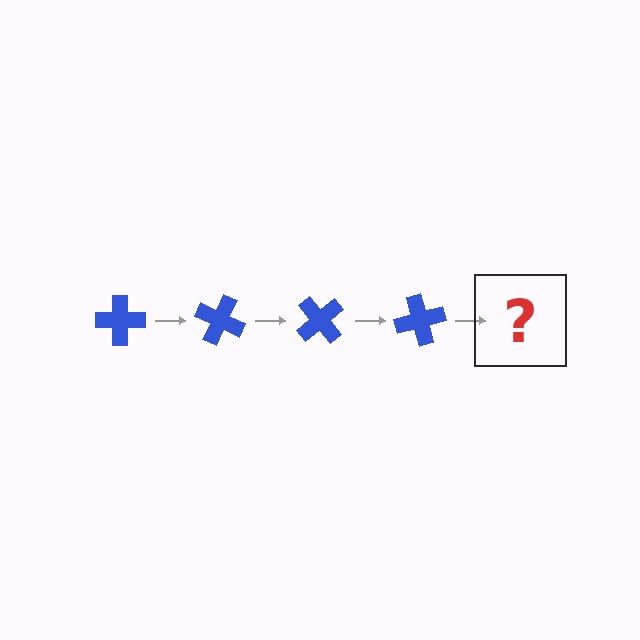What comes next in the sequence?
The next element should be a blue cross rotated 100 degrees.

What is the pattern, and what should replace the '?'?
The pattern is that the cross rotates 25 degrees each step. The '?' should be a blue cross rotated 100 degrees.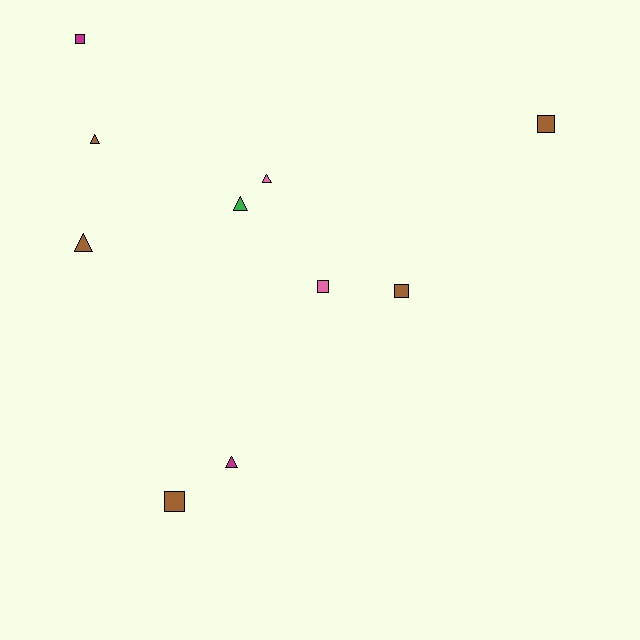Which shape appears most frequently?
Square, with 5 objects.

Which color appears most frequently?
Brown, with 5 objects.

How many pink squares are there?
There is 1 pink square.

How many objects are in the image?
There are 10 objects.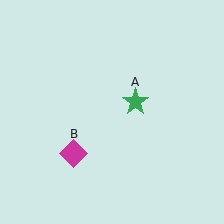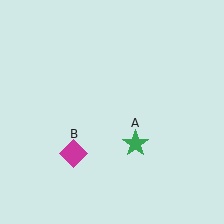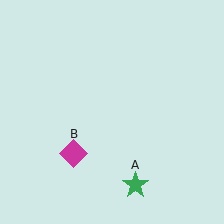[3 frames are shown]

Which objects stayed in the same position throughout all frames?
Magenta diamond (object B) remained stationary.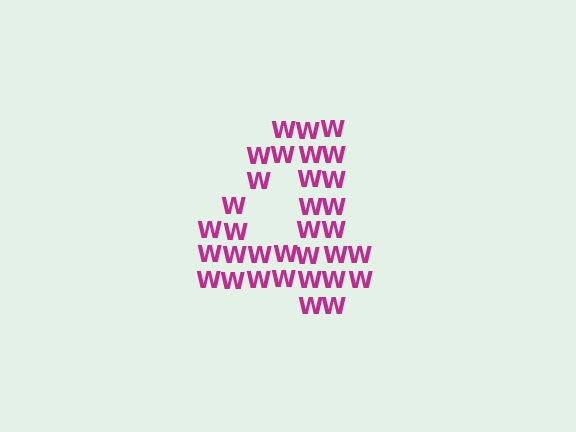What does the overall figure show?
The overall figure shows the digit 4.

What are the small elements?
The small elements are letter W's.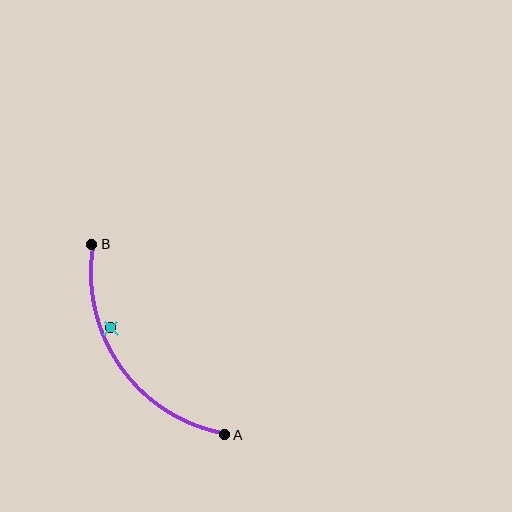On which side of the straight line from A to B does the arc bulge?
The arc bulges below and to the left of the straight line connecting A and B.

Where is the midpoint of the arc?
The arc midpoint is the point on the curve farthest from the straight line joining A and B. It sits below and to the left of that line.